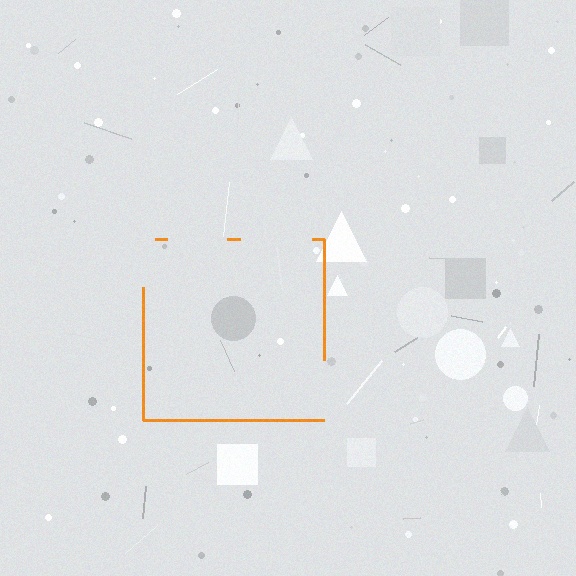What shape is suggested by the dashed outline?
The dashed outline suggests a square.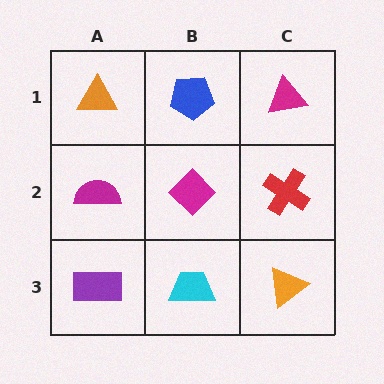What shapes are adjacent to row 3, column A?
A magenta semicircle (row 2, column A), a cyan trapezoid (row 3, column B).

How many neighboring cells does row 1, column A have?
2.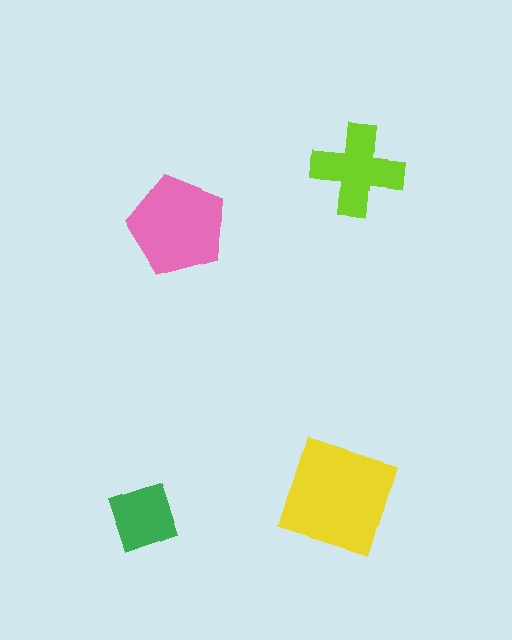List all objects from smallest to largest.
The green diamond, the lime cross, the pink pentagon, the yellow square.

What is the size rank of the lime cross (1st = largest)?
3rd.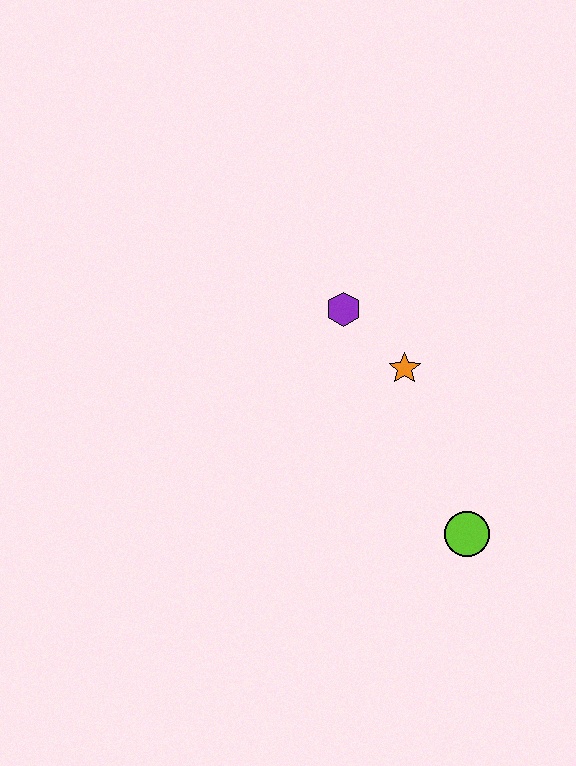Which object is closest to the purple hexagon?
The orange star is closest to the purple hexagon.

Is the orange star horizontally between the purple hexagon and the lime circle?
Yes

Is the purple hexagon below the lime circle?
No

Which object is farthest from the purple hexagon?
The lime circle is farthest from the purple hexagon.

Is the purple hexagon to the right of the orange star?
No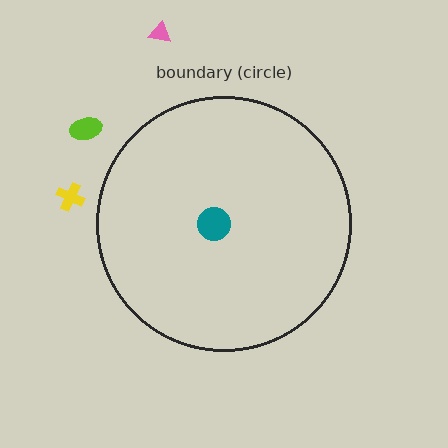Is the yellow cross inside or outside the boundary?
Outside.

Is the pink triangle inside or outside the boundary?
Outside.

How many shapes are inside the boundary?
1 inside, 3 outside.